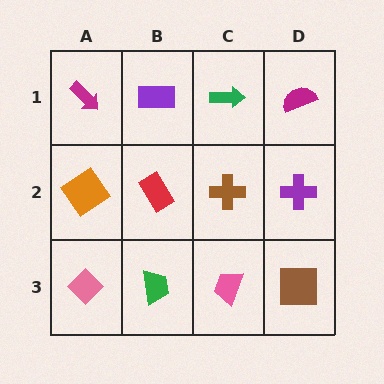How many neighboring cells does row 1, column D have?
2.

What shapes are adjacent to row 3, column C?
A brown cross (row 2, column C), a green trapezoid (row 3, column B), a brown square (row 3, column D).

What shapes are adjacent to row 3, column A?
An orange diamond (row 2, column A), a green trapezoid (row 3, column B).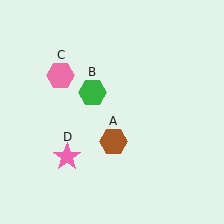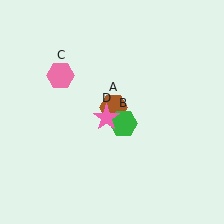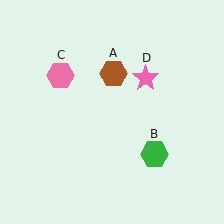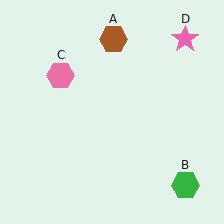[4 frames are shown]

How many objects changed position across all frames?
3 objects changed position: brown hexagon (object A), green hexagon (object B), pink star (object D).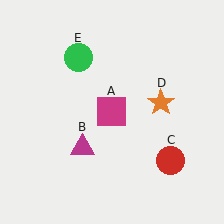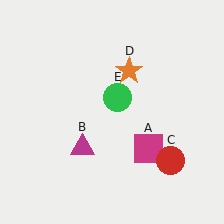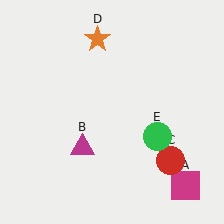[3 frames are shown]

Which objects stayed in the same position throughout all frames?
Magenta triangle (object B) and red circle (object C) remained stationary.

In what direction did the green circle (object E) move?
The green circle (object E) moved down and to the right.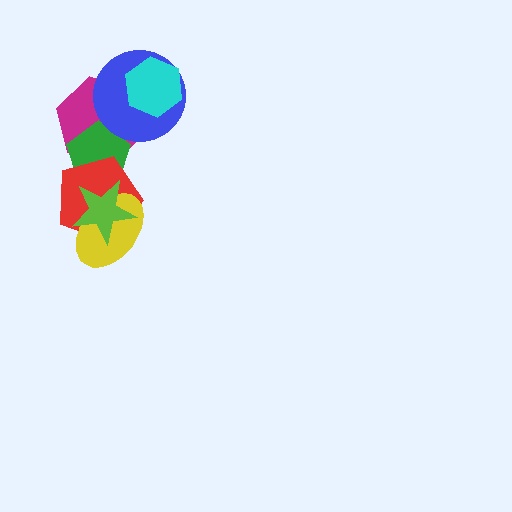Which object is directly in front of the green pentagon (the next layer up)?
The red pentagon is directly in front of the green pentagon.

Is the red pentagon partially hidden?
Yes, it is partially covered by another shape.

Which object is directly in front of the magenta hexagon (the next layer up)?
The green pentagon is directly in front of the magenta hexagon.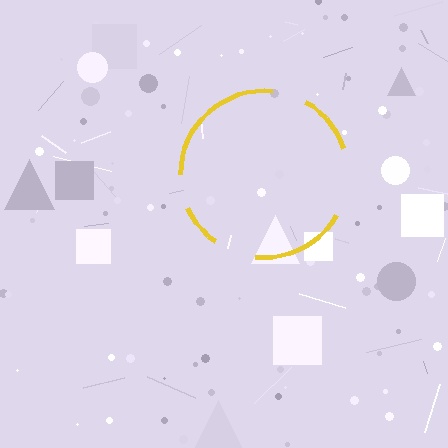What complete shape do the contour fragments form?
The contour fragments form a circle.